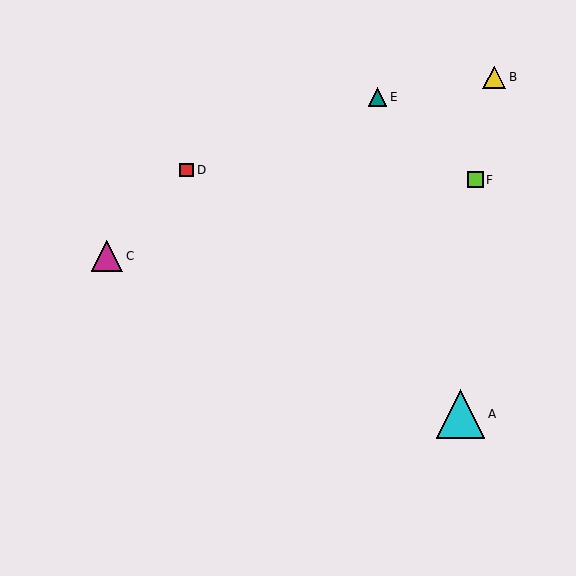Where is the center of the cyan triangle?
The center of the cyan triangle is at (461, 414).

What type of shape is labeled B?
Shape B is a yellow triangle.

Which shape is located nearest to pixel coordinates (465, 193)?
The lime square (labeled F) at (475, 180) is nearest to that location.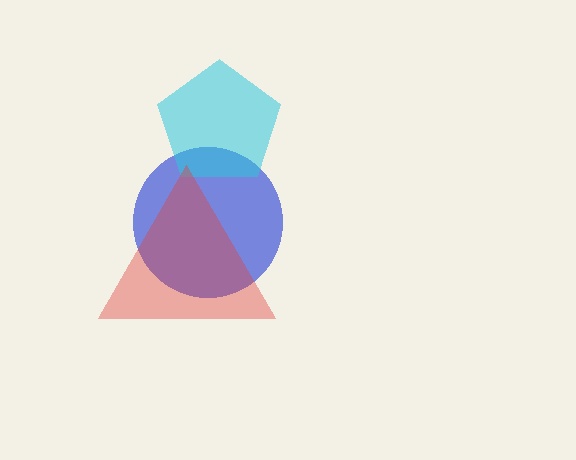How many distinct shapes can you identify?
There are 3 distinct shapes: a blue circle, a cyan pentagon, a red triangle.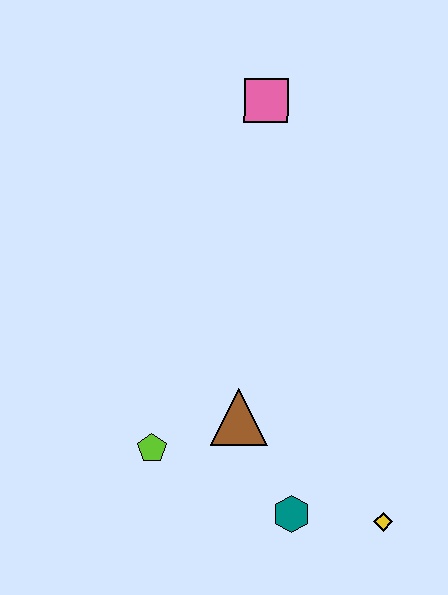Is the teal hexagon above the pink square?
No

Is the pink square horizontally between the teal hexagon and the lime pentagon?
Yes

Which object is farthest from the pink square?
The yellow diamond is farthest from the pink square.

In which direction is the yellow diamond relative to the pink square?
The yellow diamond is below the pink square.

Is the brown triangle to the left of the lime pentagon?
No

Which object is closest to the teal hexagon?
The yellow diamond is closest to the teal hexagon.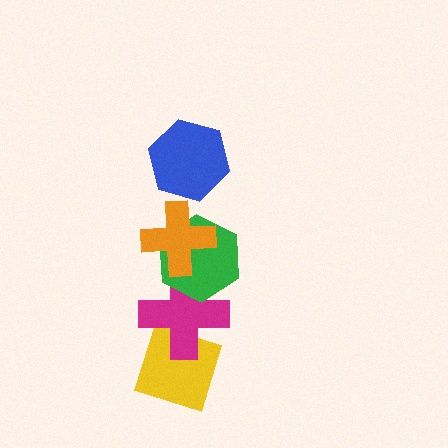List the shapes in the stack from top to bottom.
From top to bottom: the blue hexagon, the orange cross, the green hexagon, the magenta cross, the yellow diamond.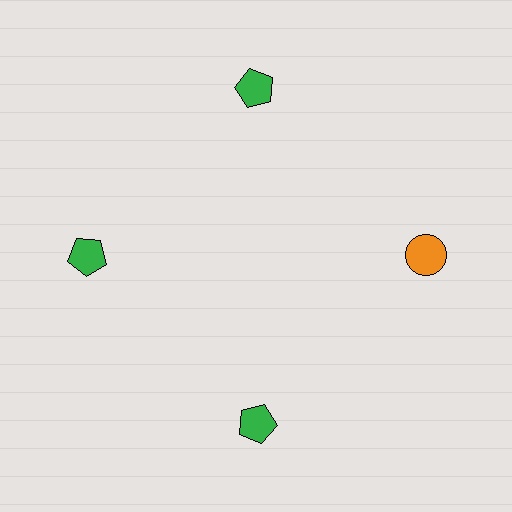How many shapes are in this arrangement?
There are 4 shapes arranged in a ring pattern.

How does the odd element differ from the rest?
It differs in both color (orange instead of green) and shape (circle instead of pentagon).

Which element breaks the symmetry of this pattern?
The orange circle at roughly the 3 o'clock position breaks the symmetry. All other shapes are green pentagons.